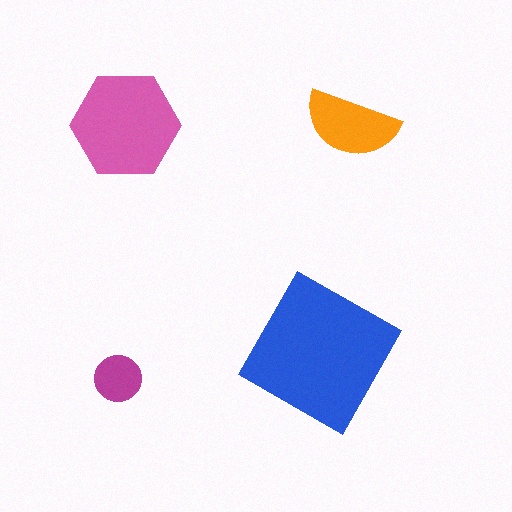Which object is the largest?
The blue square.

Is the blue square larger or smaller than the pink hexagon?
Larger.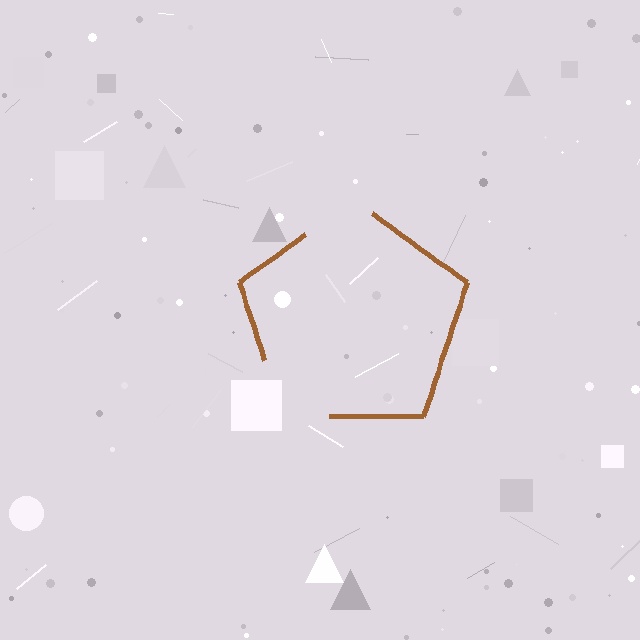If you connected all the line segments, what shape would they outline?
They would outline a pentagon.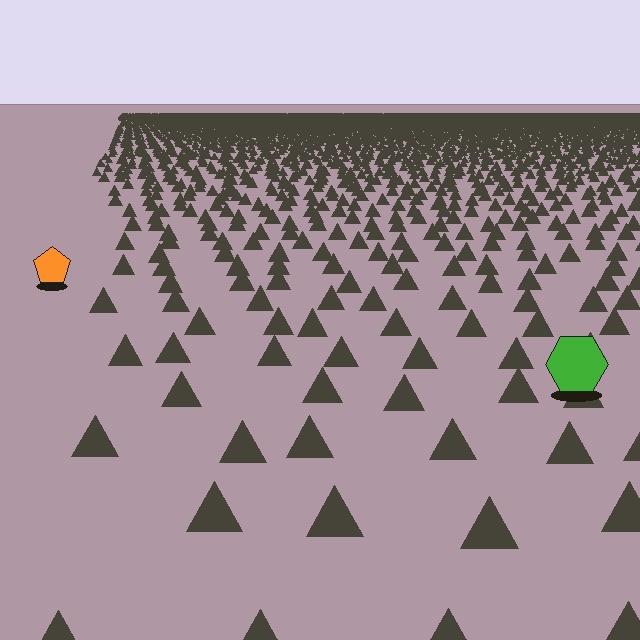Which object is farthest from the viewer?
The orange pentagon is farthest from the viewer. It appears smaller and the ground texture around it is denser.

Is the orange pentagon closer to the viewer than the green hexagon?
No. The green hexagon is closer — you can tell from the texture gradient: the ground texture is coarser near it.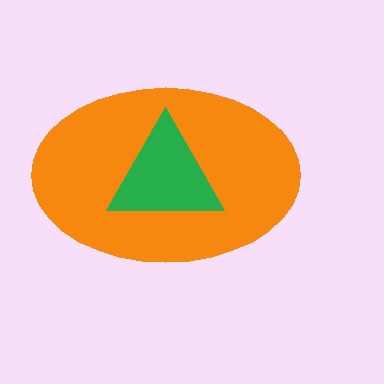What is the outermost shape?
The orange ellipse.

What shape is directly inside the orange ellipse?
The green triangle.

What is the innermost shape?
The green triangle.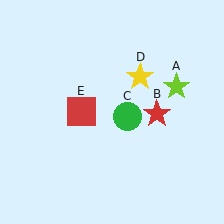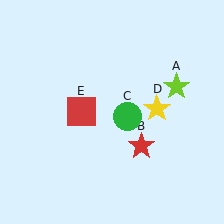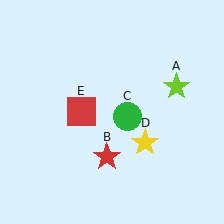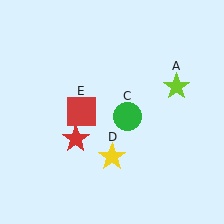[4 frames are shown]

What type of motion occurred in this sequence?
The red star (object B), yellow star (object D) rotated clockwise around the center of the scene.